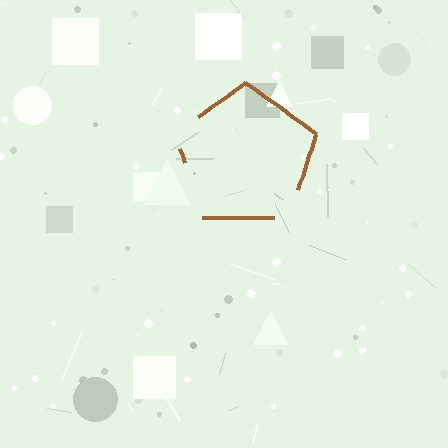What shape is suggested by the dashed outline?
The dashed outline suggests a pentagon.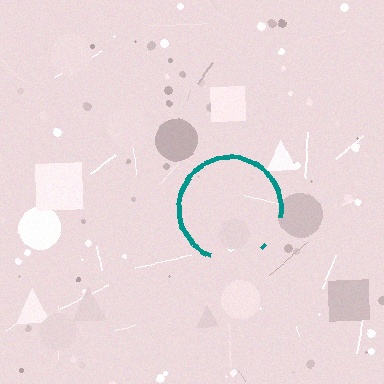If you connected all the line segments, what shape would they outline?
They would outline a circle.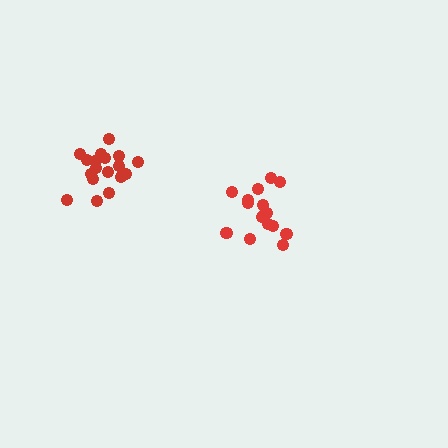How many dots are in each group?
Group 1: 16 dots, Group 2: 18 dots (34 total).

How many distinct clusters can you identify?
There are 2 distinct clusters.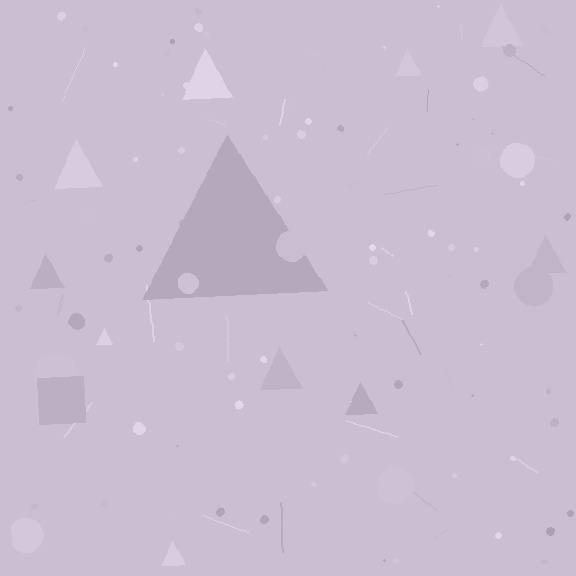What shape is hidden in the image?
A triangle is hidden in the image.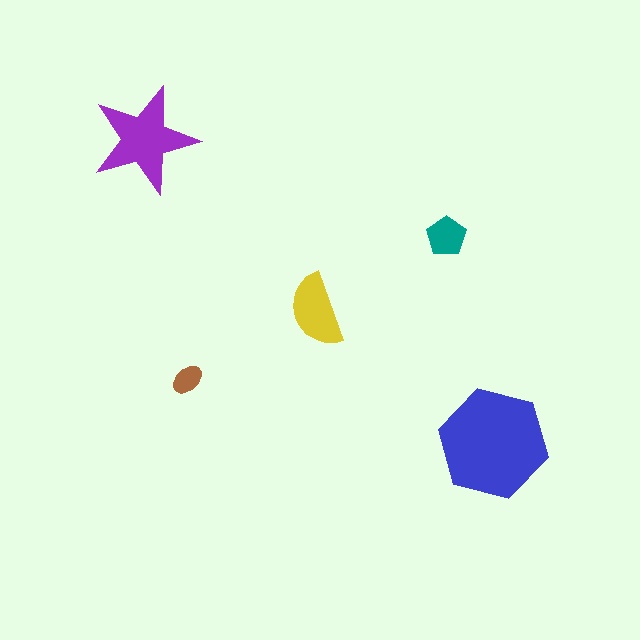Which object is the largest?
The blue hexagon.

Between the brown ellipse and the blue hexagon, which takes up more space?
The blue hexagon.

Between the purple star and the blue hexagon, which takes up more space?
The blue hexagon.